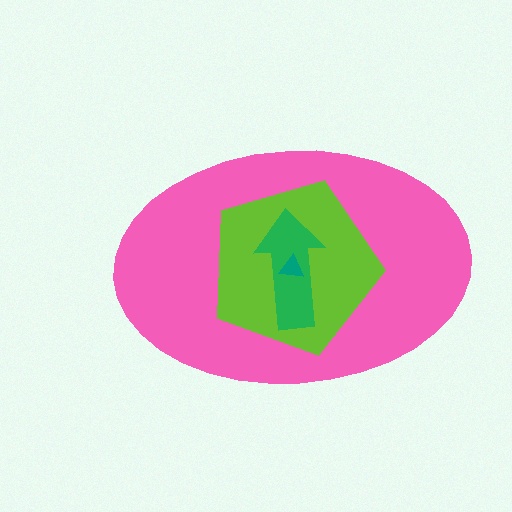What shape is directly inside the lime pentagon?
The green arrow.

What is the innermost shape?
The teal triangle.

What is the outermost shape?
The pink ellipse.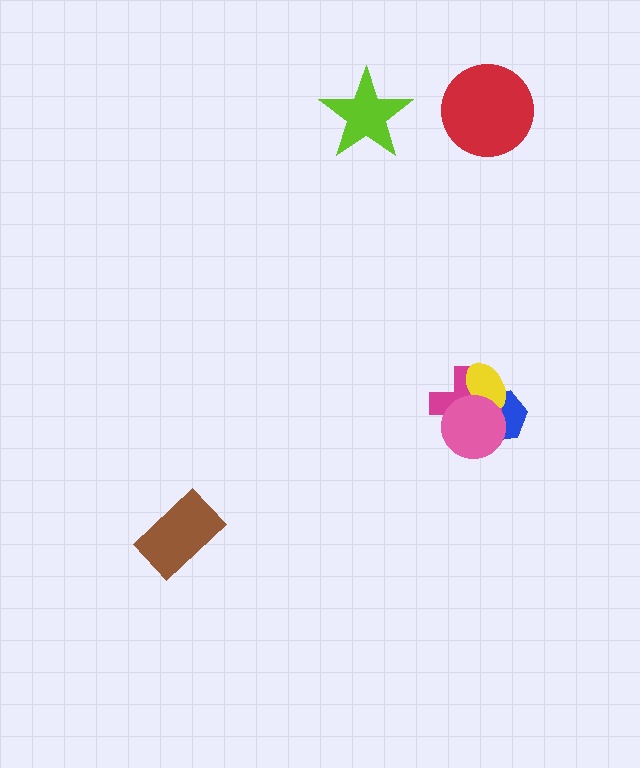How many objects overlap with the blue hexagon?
3 objects overlap with the blue hexagon.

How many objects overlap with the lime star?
0 objects overlap with the lime star.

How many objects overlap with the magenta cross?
3 objects overlap with the magenta cross.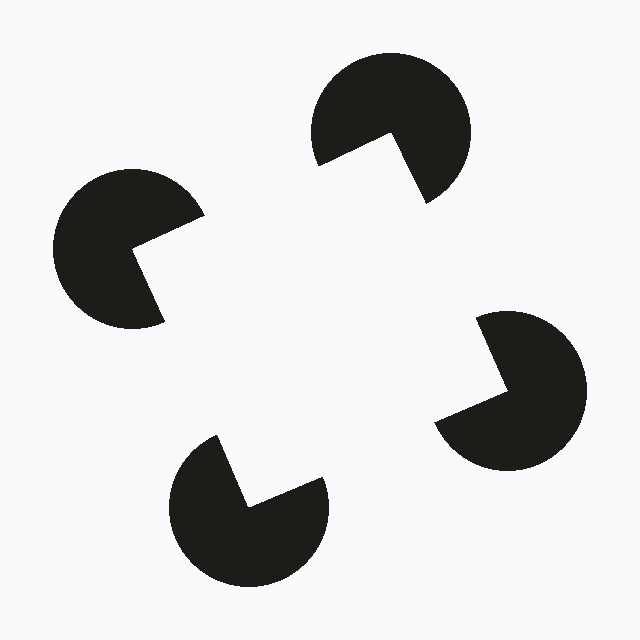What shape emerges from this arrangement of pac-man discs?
An illusory square — its edges are inferred from the aligned wedge cuts in the pac-man discs, not physically drawn.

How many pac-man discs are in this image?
There are 4 — one at each vertex of the illusory square.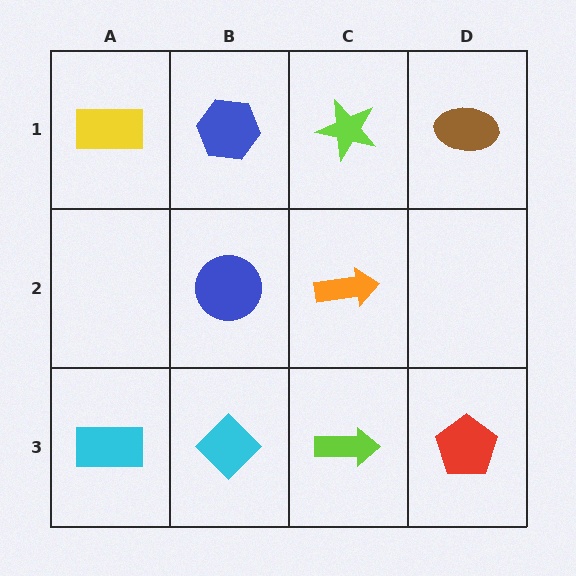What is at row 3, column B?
A cyan diamond.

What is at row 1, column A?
A yellow rectangle.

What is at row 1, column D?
A brown ellipse.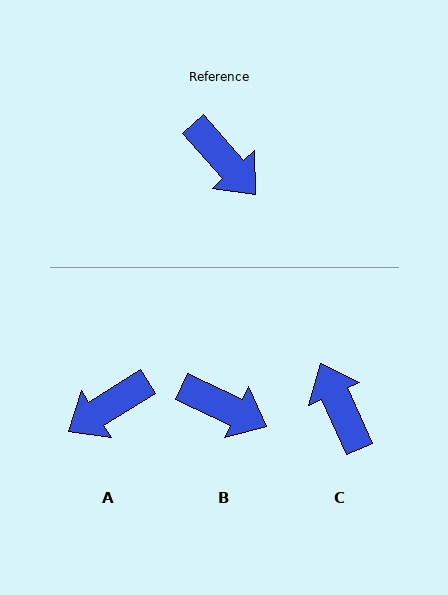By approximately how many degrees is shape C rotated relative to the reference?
Approximately 163 degrees counter-clockwise.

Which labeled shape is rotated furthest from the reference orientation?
C, about 163 degrees away.